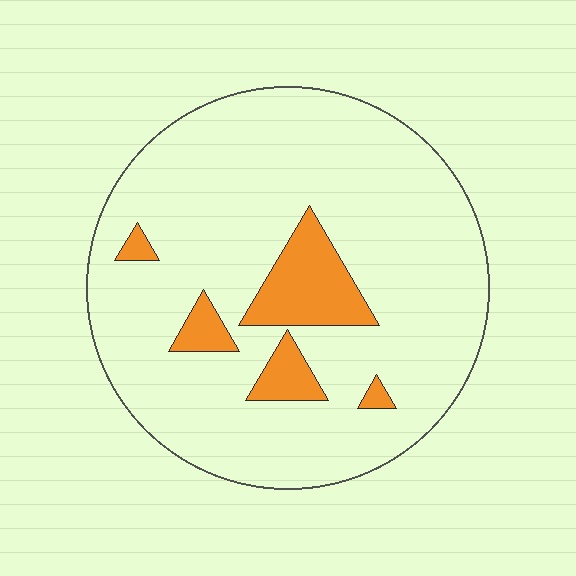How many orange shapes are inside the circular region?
5.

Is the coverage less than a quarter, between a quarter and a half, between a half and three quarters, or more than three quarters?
Less than a quarter.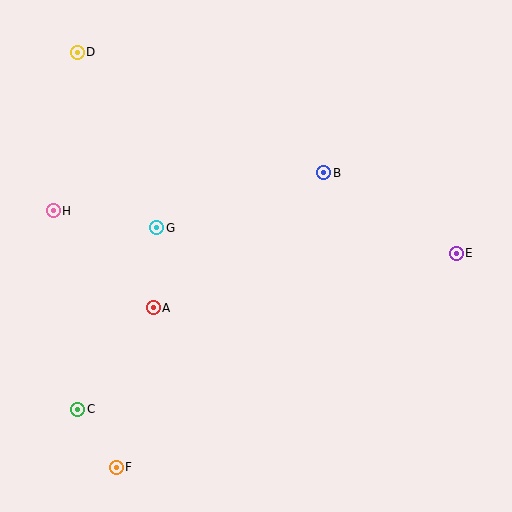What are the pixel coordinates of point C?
Point C is at (78, 409).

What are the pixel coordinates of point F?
Point F is at (116, 467).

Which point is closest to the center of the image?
Point G at (157, 228) is closest to the center.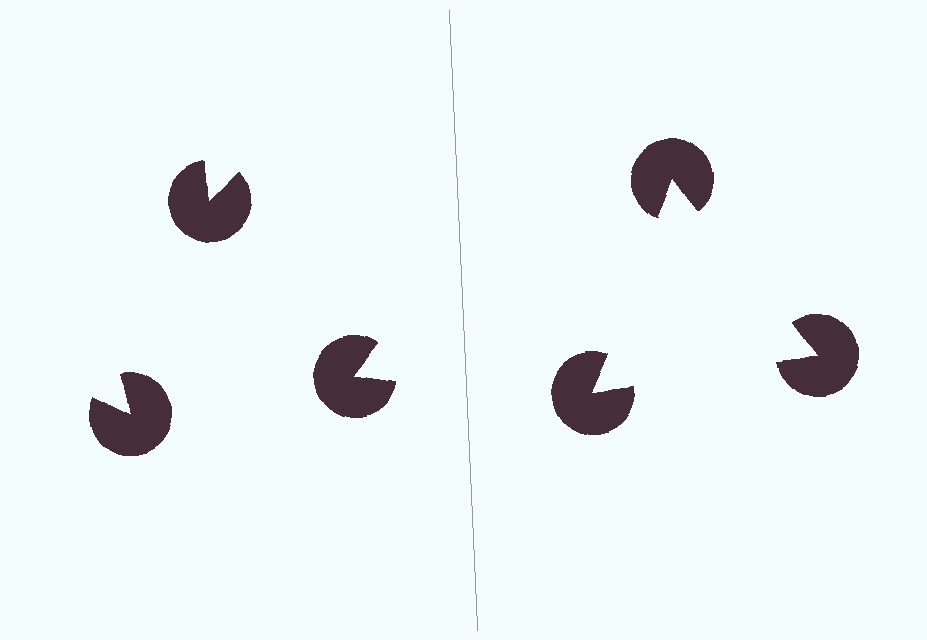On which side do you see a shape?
An illusory triangle appears on the right side. On the left side the wedge cuts are rotated, so no coherent shape forms.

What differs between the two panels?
The pac-man discs are positioned identically on both sides; only the wedge orientations differ. On the right they align to a triangle; on the left they are misaligned.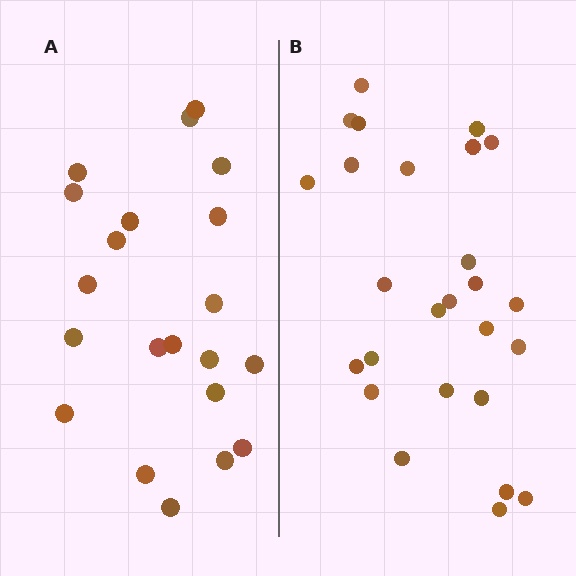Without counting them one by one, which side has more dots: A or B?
Region B (the right region) has more dots.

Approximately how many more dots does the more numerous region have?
Region B has about 5 more dots than region A.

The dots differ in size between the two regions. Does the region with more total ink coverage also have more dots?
No. Region A has more total ink coverage because its dots are larger, but region B actually contains more individual dots. Total area can be misleading — the number of items is what matters here.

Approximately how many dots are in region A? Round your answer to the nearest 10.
About 20 dots. (The exact count is 21, which rounds to 20.)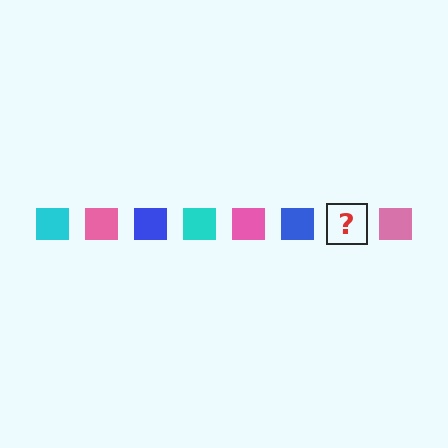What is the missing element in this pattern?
The missing element is a cyan square.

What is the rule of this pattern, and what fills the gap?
The rule is that the pattern cycles through cyan, pink, blue squares. The gap should be filled with a cyan square.